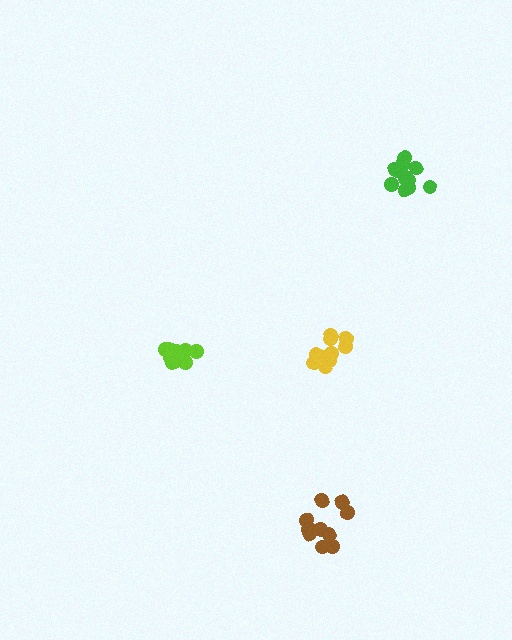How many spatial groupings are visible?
There are 4 spatial groupings.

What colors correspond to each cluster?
The clusters are colored: lime, brown, yellow, green.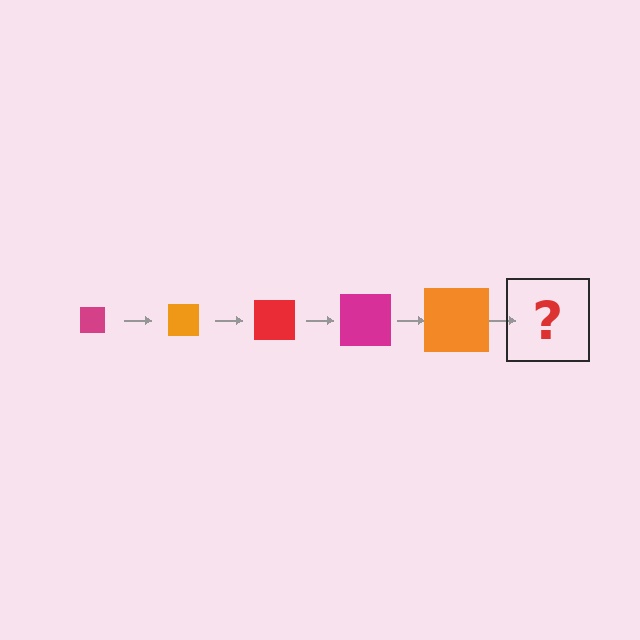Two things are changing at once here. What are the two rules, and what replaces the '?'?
The two rules are that the square grows larger each step and the color cycles through magenta, orange, and red. The '?' should be a red square, larger than the previous one.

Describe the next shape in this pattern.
It should be a red square, larger than the previous one.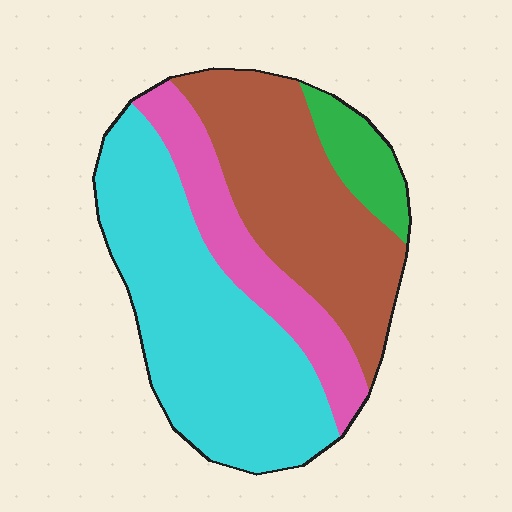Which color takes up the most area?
Cyan, at roughly 45%.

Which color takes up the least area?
Green, at roughly 10%.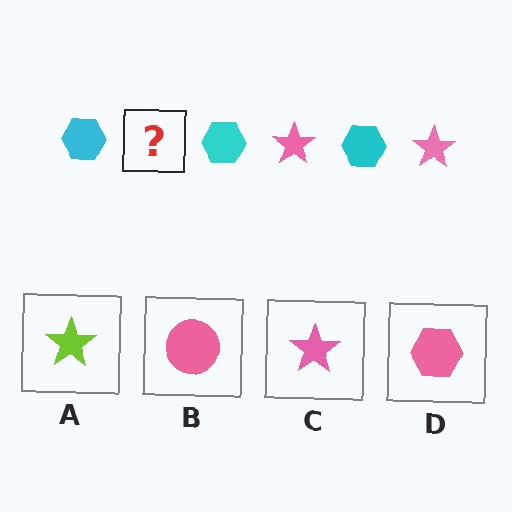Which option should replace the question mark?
Option C.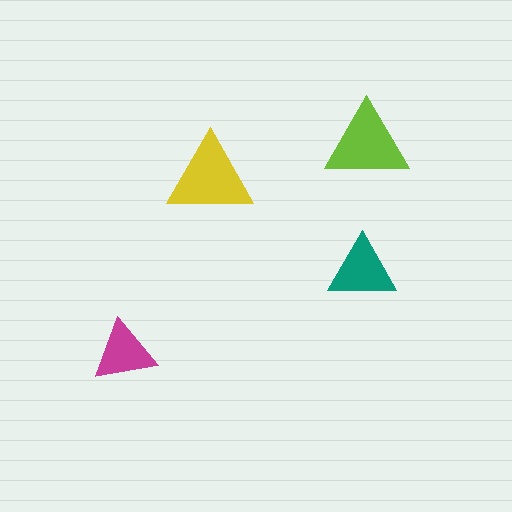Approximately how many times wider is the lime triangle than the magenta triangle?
About 1.5 times wider.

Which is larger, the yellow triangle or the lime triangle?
The yellow one.